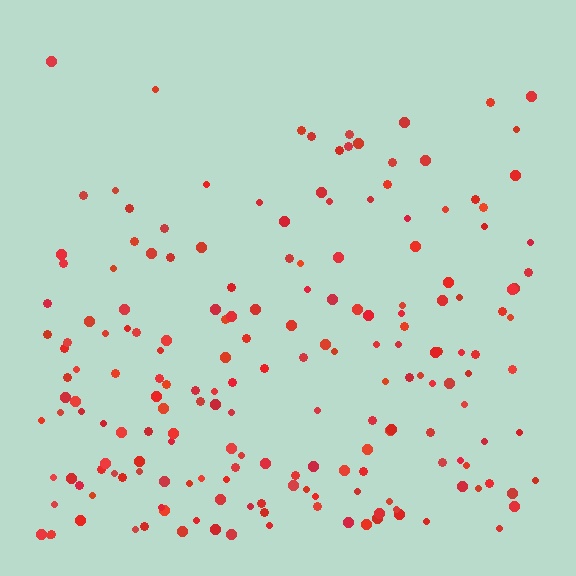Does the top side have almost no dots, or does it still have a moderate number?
Still a moderate number, just noticeably fewer than the bottom.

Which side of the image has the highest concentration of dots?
The bottom.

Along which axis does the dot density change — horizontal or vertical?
Vertical.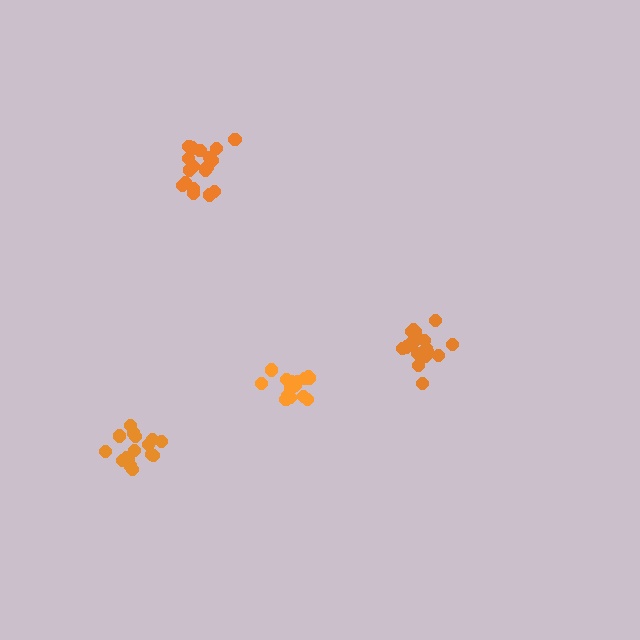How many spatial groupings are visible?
There are 4 spatial groupings.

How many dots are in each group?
Group 1: 17 dots, Group 2: 17 dots, Group 3: 18 dots, Group 4: 18 dots (70 total).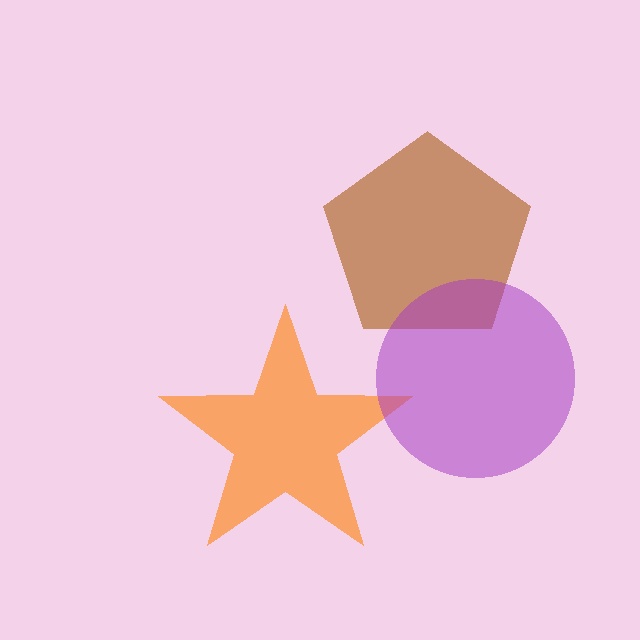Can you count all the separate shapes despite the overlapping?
Yes, there are 3 separate shapes.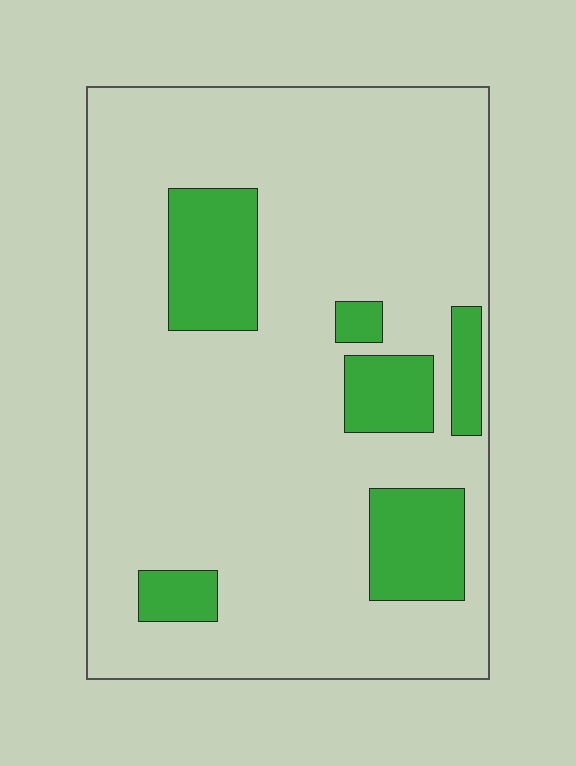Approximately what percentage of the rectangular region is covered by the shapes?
Approximately 15%.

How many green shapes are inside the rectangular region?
6.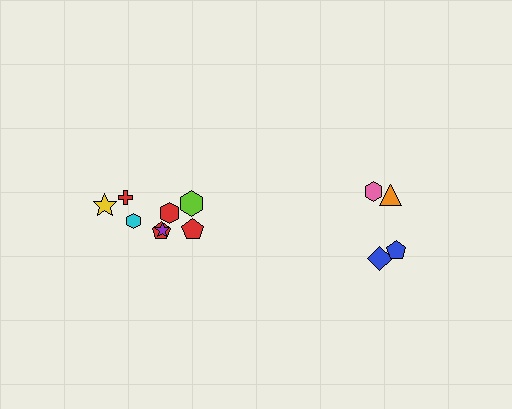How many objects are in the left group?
There are 8 objects.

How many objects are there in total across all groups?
There are 12 objects.